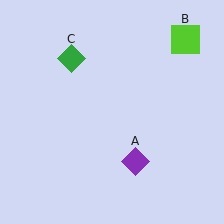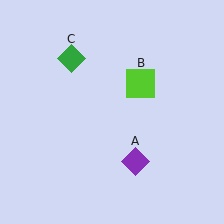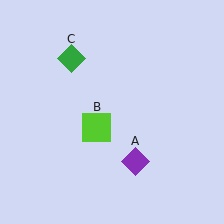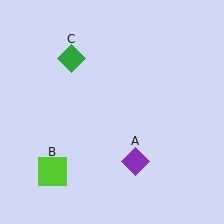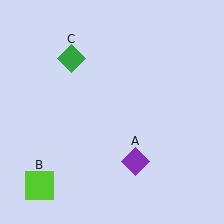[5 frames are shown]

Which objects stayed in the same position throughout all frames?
Purple diamond (object A) and green diamond (object C) remained stationary.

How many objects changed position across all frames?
1 object changed position: lime square (object B).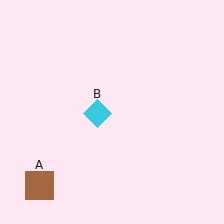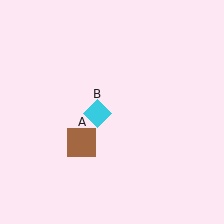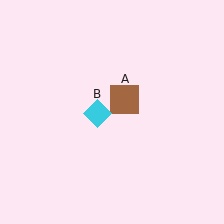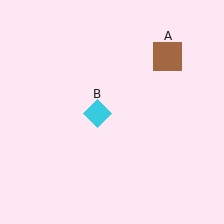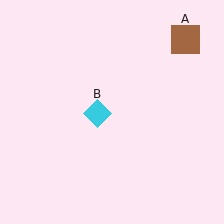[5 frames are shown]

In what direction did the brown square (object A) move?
The brown square (object A) moved up and to the right.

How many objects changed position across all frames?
1 object changed position: brown square (object A).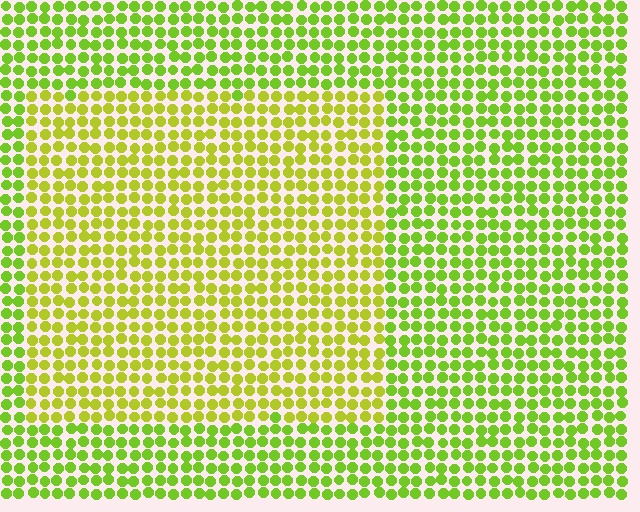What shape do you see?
I see a rectangle.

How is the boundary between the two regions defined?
The boundary is defined purely by a slight shift in hue (about 23 degrees). Spacing, size, and orientation are identical on both sides.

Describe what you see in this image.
The image is filled with small lime elements in a uniform arrangement. A rectangle-shaped region is visible where the elements are tinted to a slightly different hue, forming a subtle color boundary.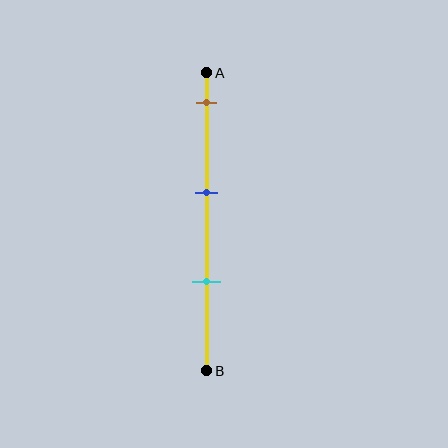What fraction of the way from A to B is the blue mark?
The blue mark is approximately 40% (0.4) of the way from A to B.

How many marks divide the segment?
There are 3 marks dividing the segment.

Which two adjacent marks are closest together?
The blue and cyan marks are the closest adjacent pair.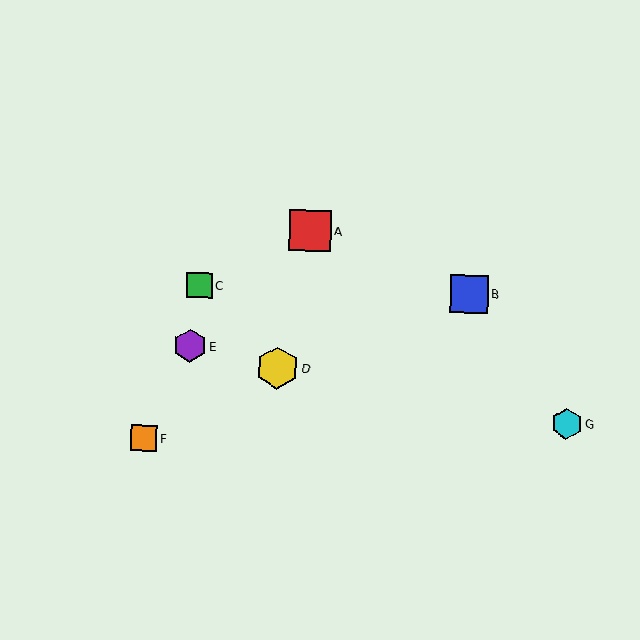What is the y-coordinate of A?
Object A is at y≈231.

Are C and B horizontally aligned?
Yes, both are at y≈285.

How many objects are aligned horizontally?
2 objects (B, C) are aligned horizontally.